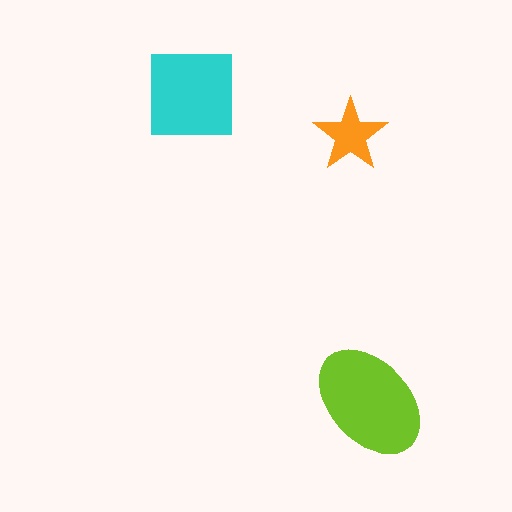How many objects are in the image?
There are 3 objects in the image.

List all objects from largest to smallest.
The lime ellipse, the cyan square, the orange star.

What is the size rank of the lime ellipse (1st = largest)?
1st.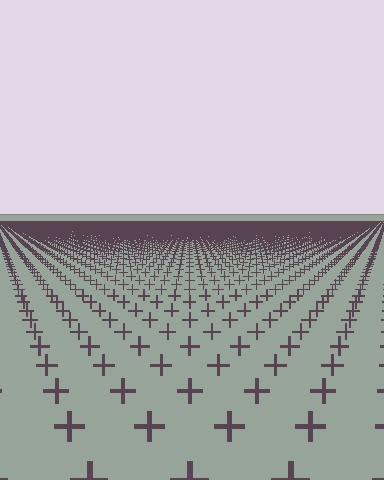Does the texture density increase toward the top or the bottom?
Density increases toward the top.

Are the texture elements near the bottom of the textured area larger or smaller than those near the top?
Larger. Near the bottom, elements are closer to the viewer and appear at a bigger on-screen size.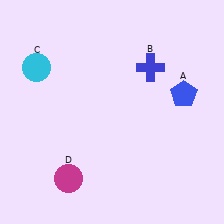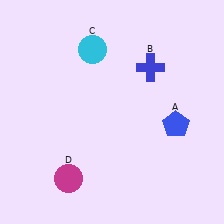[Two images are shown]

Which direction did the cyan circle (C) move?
The cyan circle (C) moved right.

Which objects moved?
The objects that moved are: the blue pentagon (A), the cyan circle (C).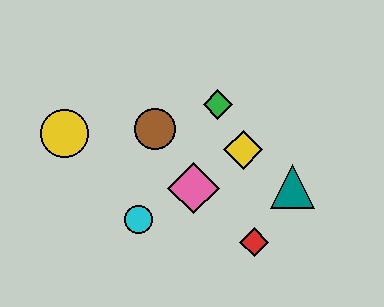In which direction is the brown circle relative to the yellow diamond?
The brown circle is to the left of the yellow diamond.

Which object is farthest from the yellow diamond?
The yellow circle is farthest from the yellow diamond.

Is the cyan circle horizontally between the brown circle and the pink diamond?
No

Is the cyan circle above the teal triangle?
No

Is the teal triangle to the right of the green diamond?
Yes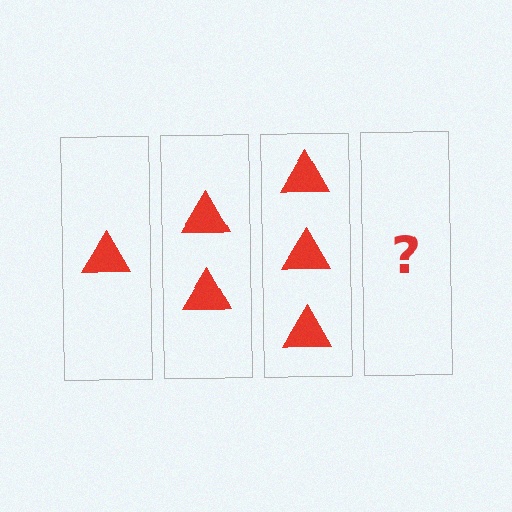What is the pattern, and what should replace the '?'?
The pattern is that each step adds one more triangle. The '?' should be 4 triangles.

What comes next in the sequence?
The next element should be 4 triangles.